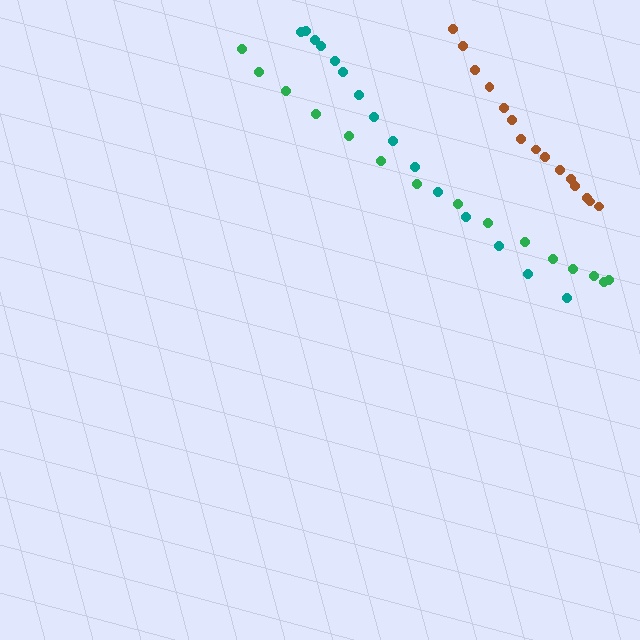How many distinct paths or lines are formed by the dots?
There are 3 distinct paths.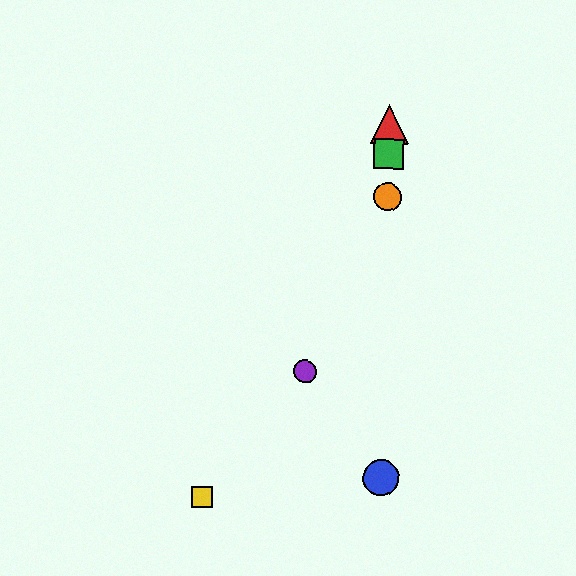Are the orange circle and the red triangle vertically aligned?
Yes, both are at x≈388.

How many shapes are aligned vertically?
4 shapes (the red triangle, the blue circle, the green square, the orange circle) are aligned vertically.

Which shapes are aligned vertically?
The red triangle, the blue circle, the green square, the orange circle are aligned vertically.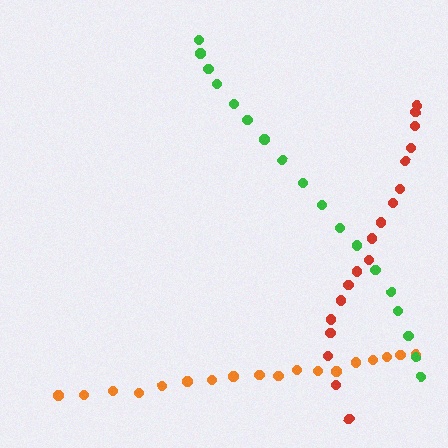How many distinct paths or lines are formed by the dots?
There are 3 distinct paths.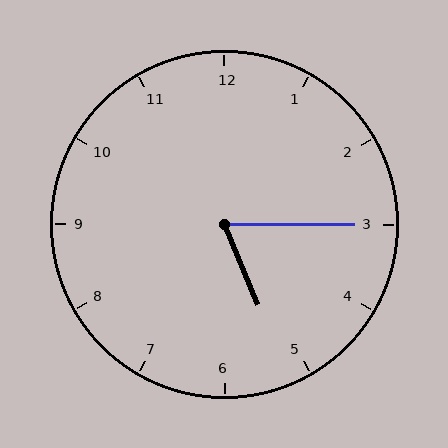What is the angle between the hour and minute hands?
Approximately 68 degrees.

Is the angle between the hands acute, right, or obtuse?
It is acute.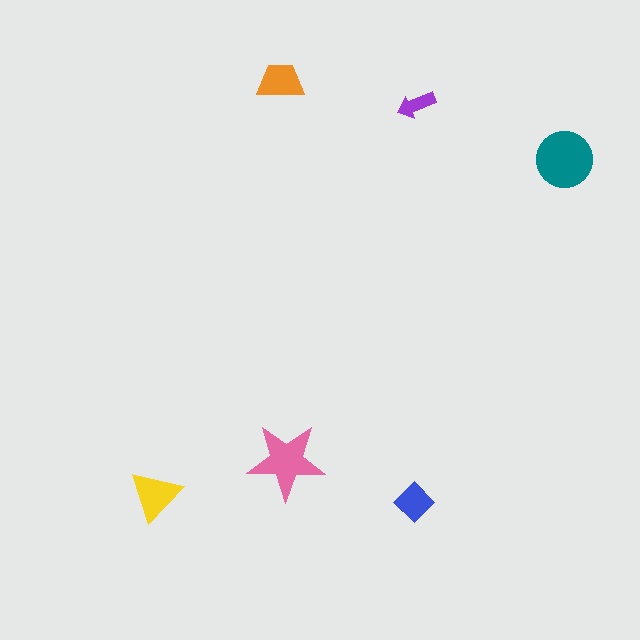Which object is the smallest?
The purple arrow.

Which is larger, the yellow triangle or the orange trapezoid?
The yellow triangle.